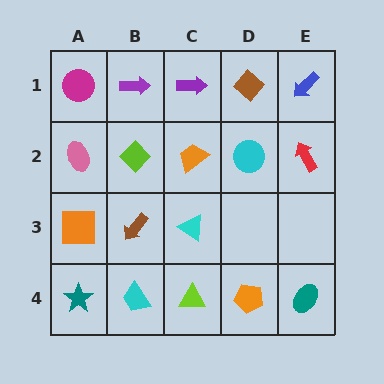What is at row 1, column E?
A blue arrow.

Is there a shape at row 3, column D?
No, that cell is empty.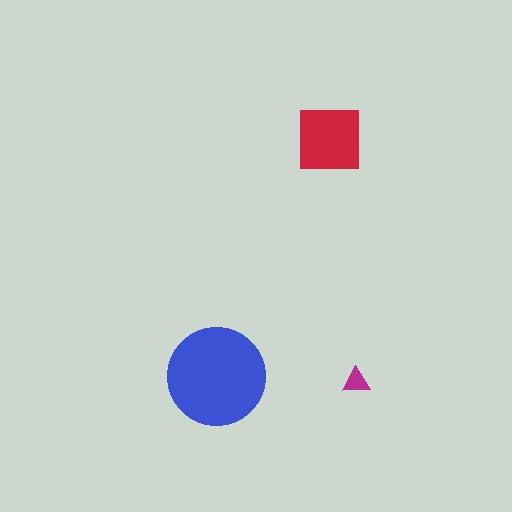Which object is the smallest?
The magenta triangle.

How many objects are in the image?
There are 3 objects in the image.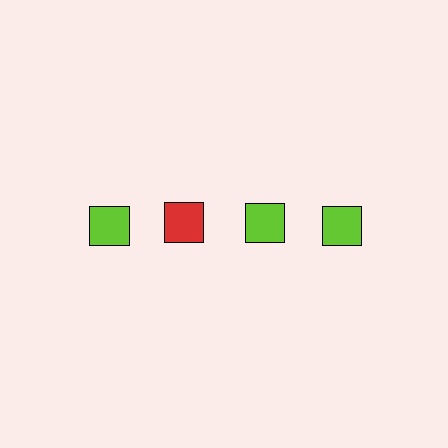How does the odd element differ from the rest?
It has a different color: red instead of lime.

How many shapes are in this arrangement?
There are 4 shapes arranged in a grid pattern.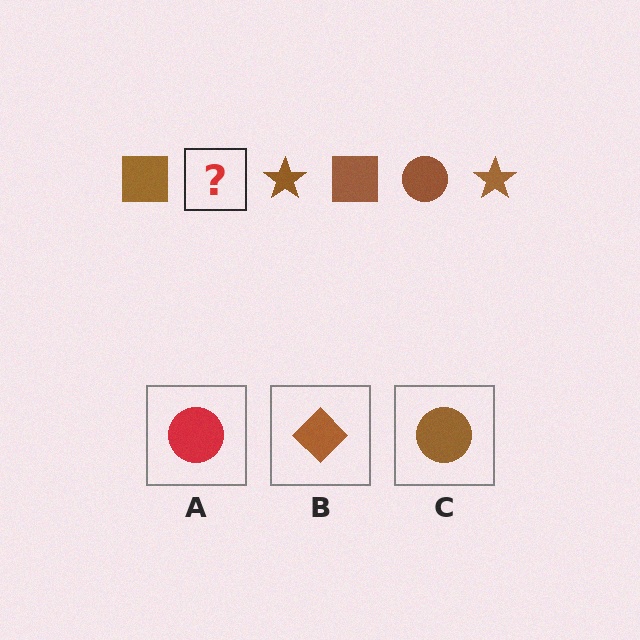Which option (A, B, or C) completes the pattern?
C.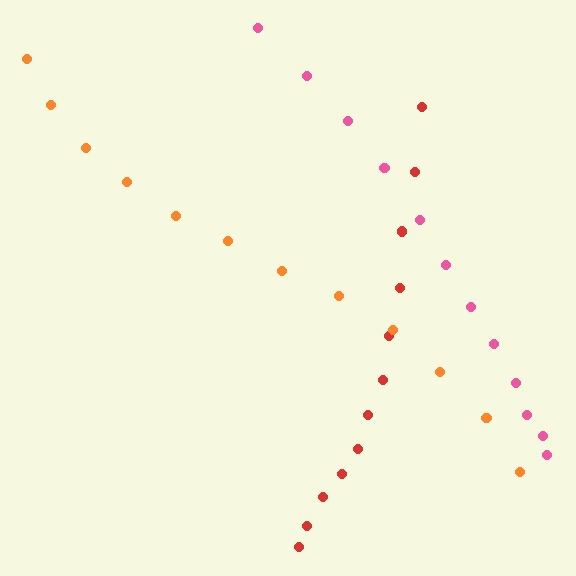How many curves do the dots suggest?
There are 3 distinct paths.